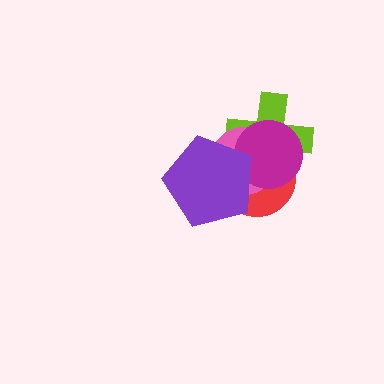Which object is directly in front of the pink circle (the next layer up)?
The magenta circle is directly in front of the pink circle.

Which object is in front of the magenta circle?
The purple pentagon is in front of the magenta circle.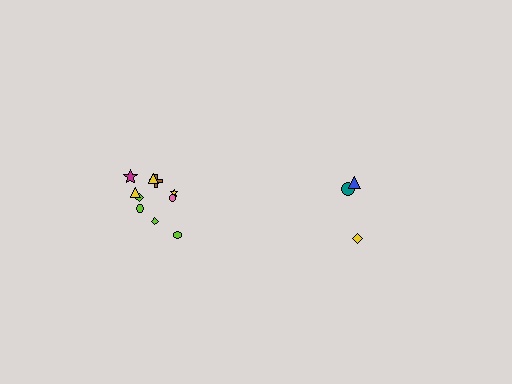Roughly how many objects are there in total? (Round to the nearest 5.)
Roughly 15 objects in total.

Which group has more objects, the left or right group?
The left group.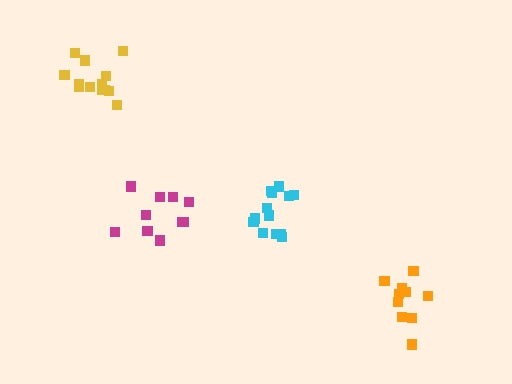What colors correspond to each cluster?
The clusters are colored: magenta, yellow, cyan, orange.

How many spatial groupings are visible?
There are 4 spatial groupings.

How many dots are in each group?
Group 1: 10 dots, Group 2: 13 dots, Group 3: 13 dots, Group 4: 10 dots (46 total).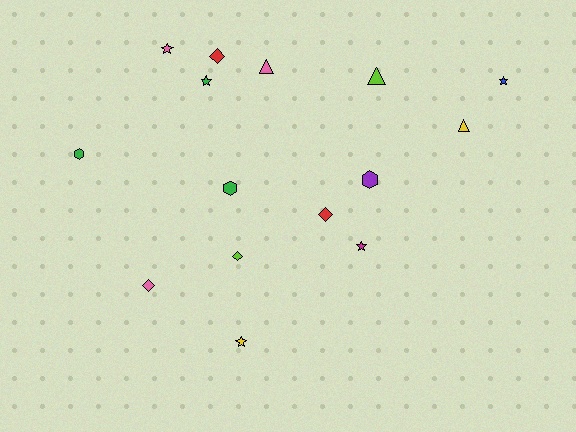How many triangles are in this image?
There are 3 triangles.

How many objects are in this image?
There are 15 objects.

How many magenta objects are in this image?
There is 1 magenta object.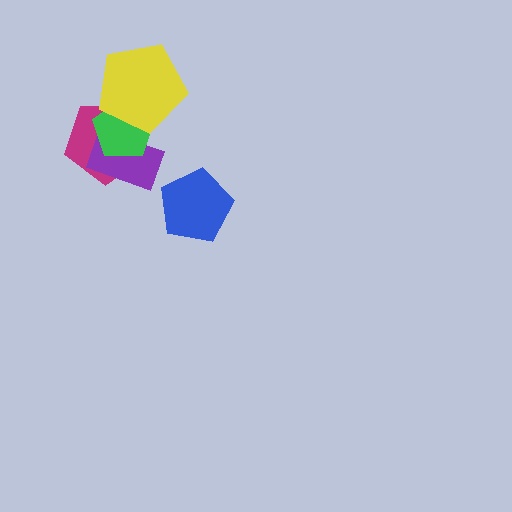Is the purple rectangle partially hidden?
Yes, it is partially covered by another shape.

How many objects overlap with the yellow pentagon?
2 objects overlap with the yellow pentagon.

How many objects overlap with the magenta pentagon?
3 objects overlap with the magenta pentagon.